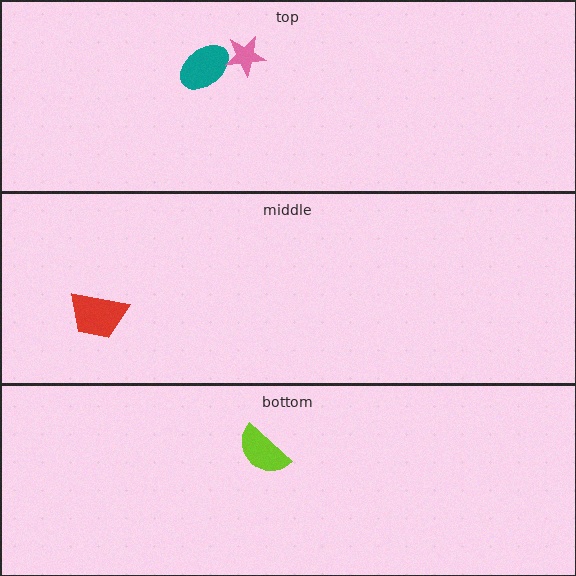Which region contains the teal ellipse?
The top region.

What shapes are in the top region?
The teal ellipse, the pink star.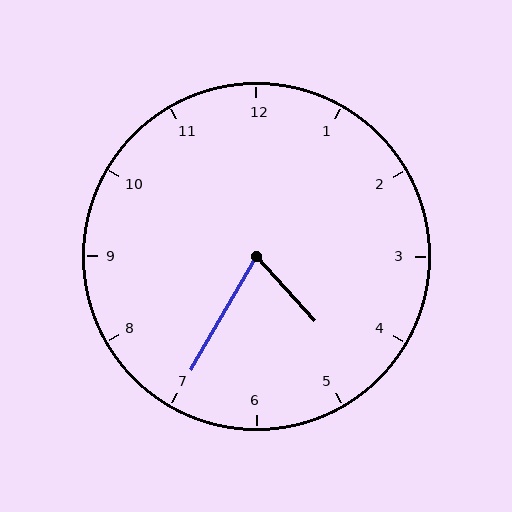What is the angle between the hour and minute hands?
Approximately 72 degrees.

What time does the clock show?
4:35.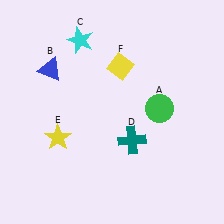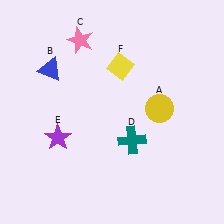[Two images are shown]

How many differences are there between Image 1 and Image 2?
There are 3 differences between the two images.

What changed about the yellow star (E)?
In Image 1, E is yellow. In Image 2, it changed to purple.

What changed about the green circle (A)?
In Image 1, A is green. In Image 2, it changed to yellow.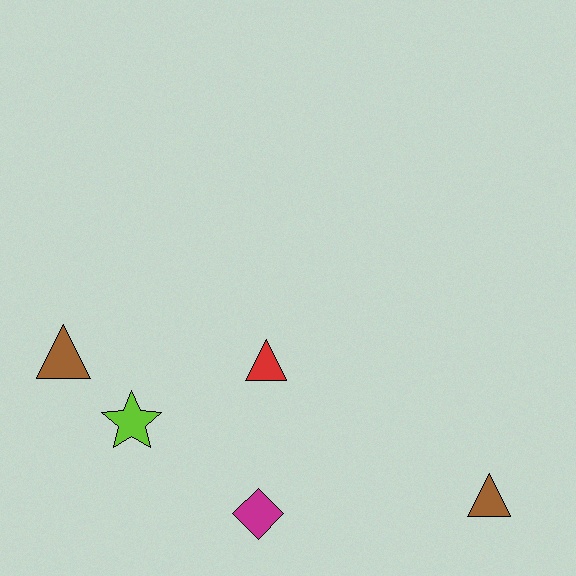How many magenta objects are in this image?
There is 1 magenta object.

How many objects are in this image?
There are 5 objects.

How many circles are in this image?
There are no circles.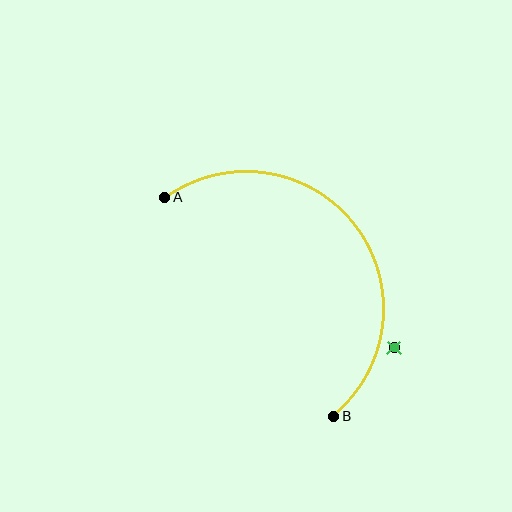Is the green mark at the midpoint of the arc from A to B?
No — the green mark does not lie on the arc at all. It sits slightly outside the curve.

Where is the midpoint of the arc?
The arc midpoint is the point on the curve farthest from the straight line joining A and B. It sits above and to the right of that line.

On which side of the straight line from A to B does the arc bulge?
The arc bulges above and to the right of the straight line connecting A and B.